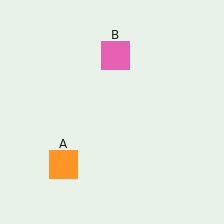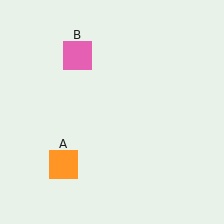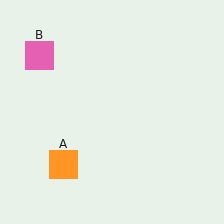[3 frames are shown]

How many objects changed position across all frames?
1 object changed position: pink square (object B).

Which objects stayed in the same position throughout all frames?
Orange square (object A) remained stationary.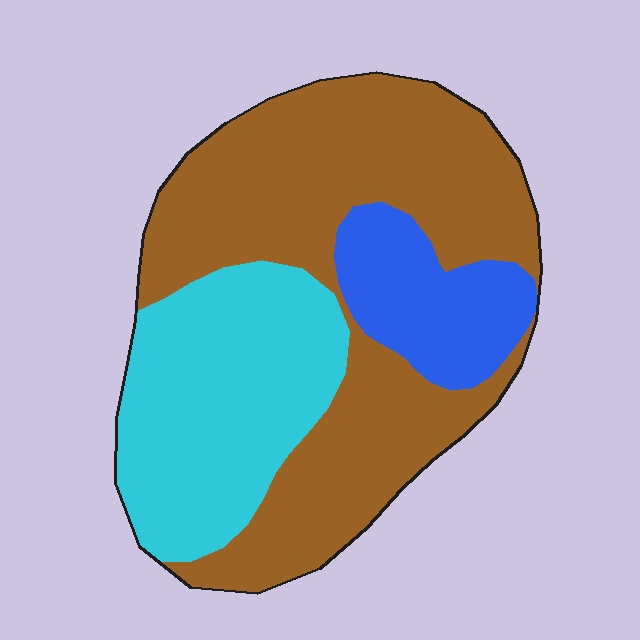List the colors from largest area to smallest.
From largest to smallest: brown, cyan, blue.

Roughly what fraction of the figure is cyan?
Cyan covers around 30% of the figure.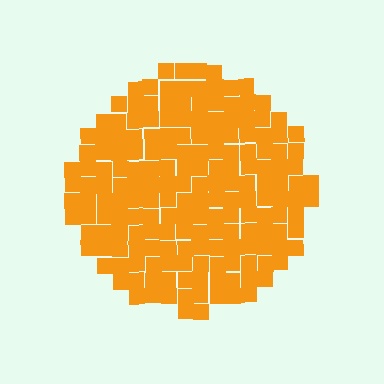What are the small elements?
The small elements are squares.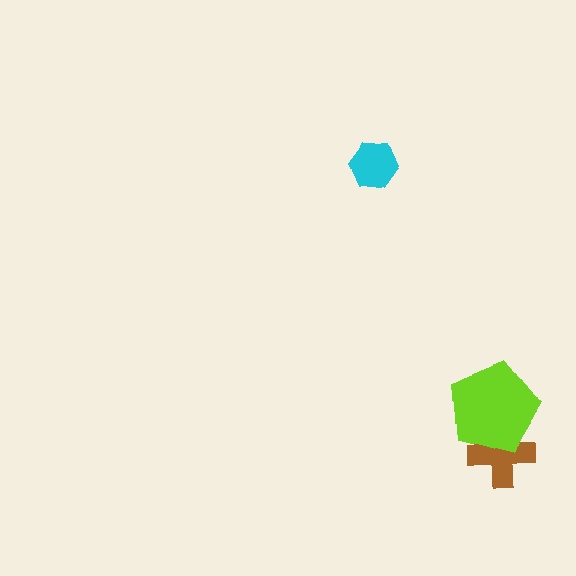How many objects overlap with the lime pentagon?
1 object overlaps with the lime pentagon.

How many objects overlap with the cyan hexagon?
0 objects overlap with the cyan hexagon.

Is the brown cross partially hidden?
Yes, it is partially covered by another shape.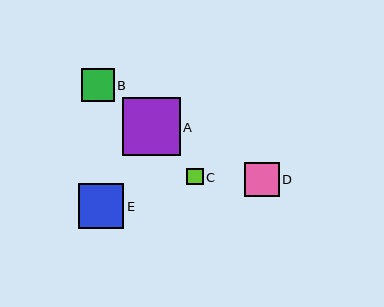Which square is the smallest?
Square C is the smallest with a size of approximately 17 pixels.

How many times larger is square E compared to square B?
Square E is approximately 1.4 times the size of square B.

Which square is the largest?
Square A is the largest with a size of approximately 57 pixels.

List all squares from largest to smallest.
From largest to smallest: A, E, D, B, C.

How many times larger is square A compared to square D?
Square A is approximately 1.7 times the size of square D.